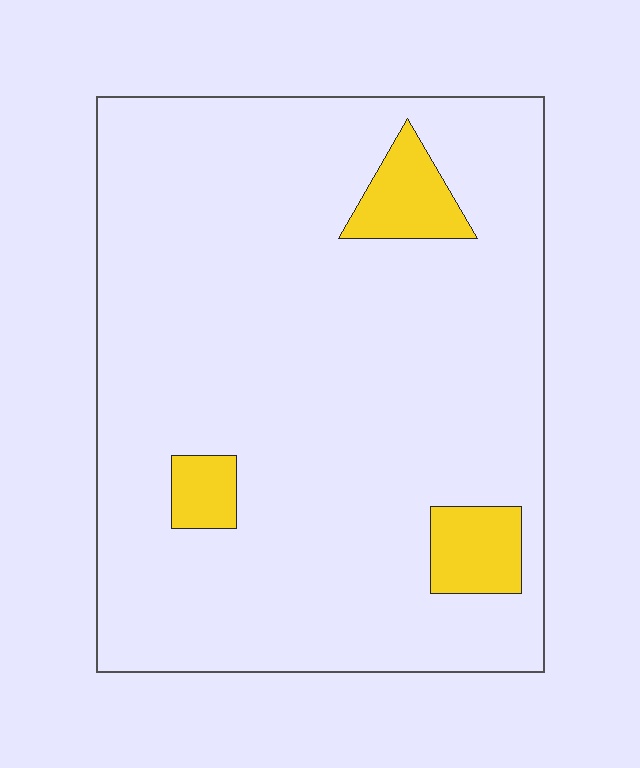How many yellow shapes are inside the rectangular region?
3.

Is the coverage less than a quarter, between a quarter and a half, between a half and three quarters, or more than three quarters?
Less than a quarter.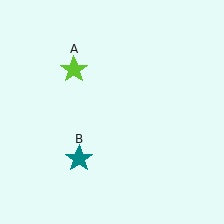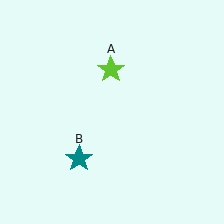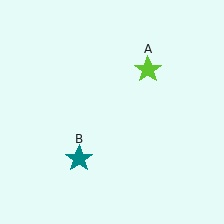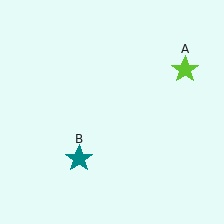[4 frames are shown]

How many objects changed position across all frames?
1 object changed position: lime star (object A).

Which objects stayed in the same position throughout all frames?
Teal star (object B) remained stationary.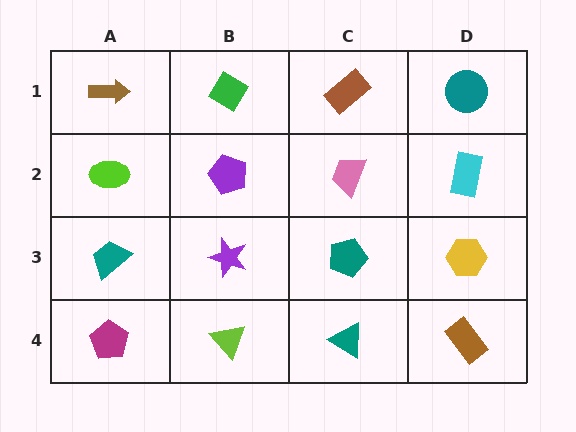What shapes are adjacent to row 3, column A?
A lime ellipse (row 2, column A), a magenta pentagon (row 4, column A), a purple star (row 3, column B).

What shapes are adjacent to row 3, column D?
A cyan rectangle (row 2, column D), a brown rectangle (row 4, column D), a teal pentagon (row 3, column C).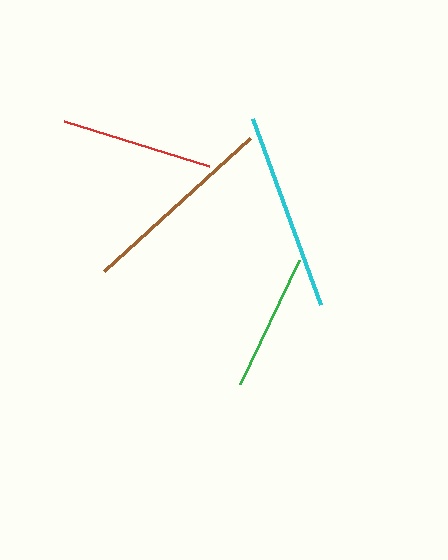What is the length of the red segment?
The red segment is approximately 151 pixels long.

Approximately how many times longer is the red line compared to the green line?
The red line is approximately 1.1 times the length of the green line.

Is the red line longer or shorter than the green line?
The red line is longer than the green line.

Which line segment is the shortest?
The green line is the shortest at approximately 137 pixels.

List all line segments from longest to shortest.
From longest to shortest: cyan, brown, red, green.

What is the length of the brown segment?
The brown segment is approximately 197 pixels long.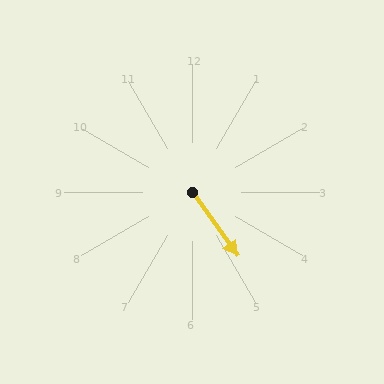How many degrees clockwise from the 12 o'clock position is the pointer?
Approximately 145 degrees.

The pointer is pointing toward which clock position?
Roughly 5 o'clock.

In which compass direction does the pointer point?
Southeast.